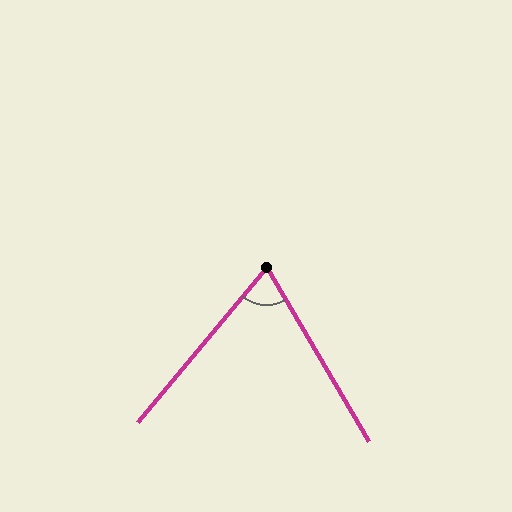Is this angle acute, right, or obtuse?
It is acute.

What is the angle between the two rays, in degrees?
Approximately 70 degrees.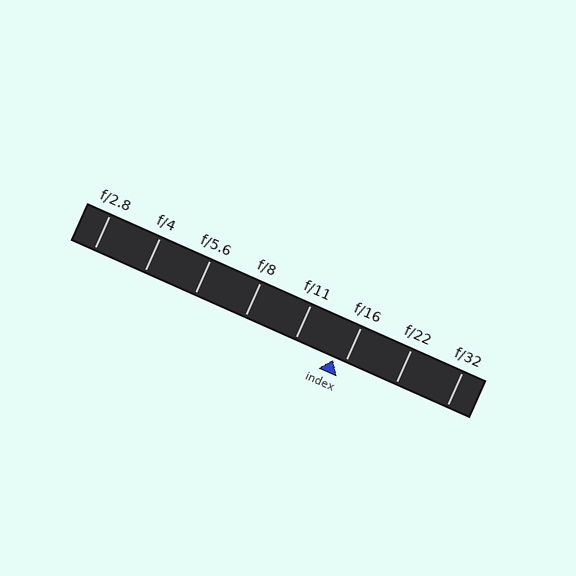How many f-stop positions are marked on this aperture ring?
There are 8 f-stop positions marked.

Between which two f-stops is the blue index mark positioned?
The index mark is between f/11 and f/16.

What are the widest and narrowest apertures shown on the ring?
The widest aperture shown is f/2.8 and the narrowest is f/32.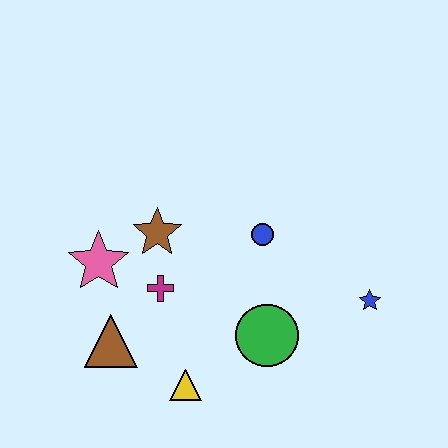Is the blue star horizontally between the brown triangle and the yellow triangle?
No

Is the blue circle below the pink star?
No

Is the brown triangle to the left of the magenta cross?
Yes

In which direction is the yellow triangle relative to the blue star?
The yellow triangle is to the left of the blue star.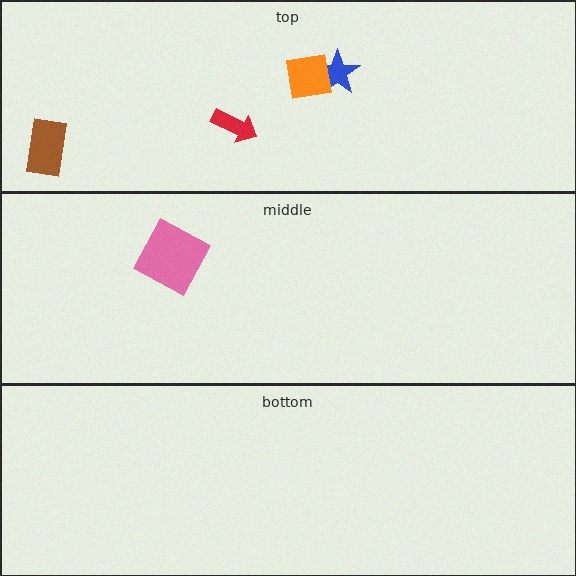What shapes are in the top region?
The blue star, the brown rectangle, the red arrow, the orange square.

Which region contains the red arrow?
The top region.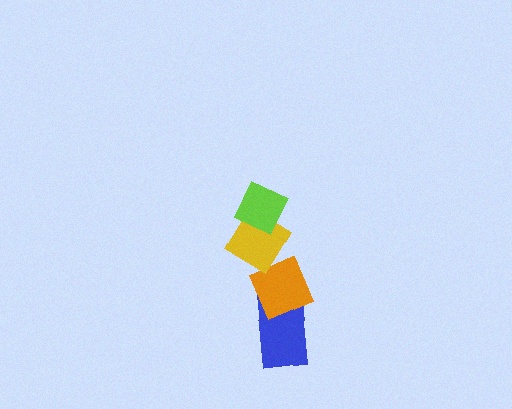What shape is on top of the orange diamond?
The yellow diamond is on top of the orange diamond.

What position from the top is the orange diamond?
The orange diamond is 3rd from the top.